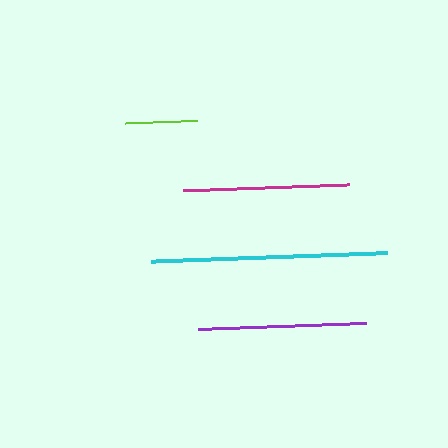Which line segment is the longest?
The cyan line is the longest at approximately 236 pixels.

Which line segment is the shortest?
The lime line is the shortest at approximately 72 pixels.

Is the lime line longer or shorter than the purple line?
The purple line is longer than the lime line.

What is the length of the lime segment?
The lime segment is approximately 72 pixels long.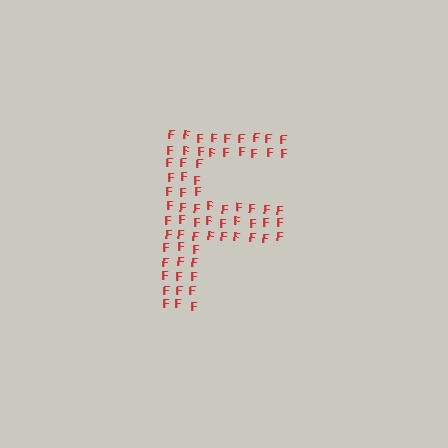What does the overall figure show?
The overall figure shows the letter F.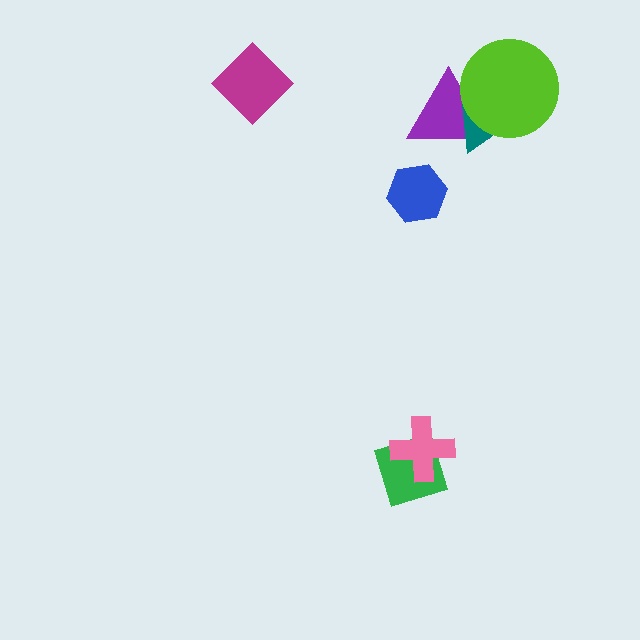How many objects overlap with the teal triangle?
2 objects overlap with the teal triangle.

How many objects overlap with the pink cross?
1 object overlaps with the pink cross.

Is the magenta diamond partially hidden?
No, no other shape covers it.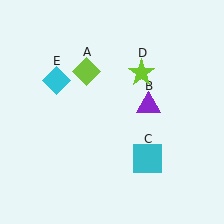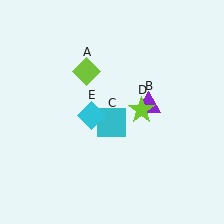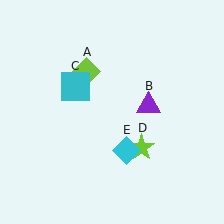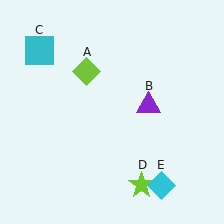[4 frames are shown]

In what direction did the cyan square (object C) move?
The cyan square (object C) moved up and to the left.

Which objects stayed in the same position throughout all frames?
Lime diamond (object A) and purple triangle (object B) remained stationary.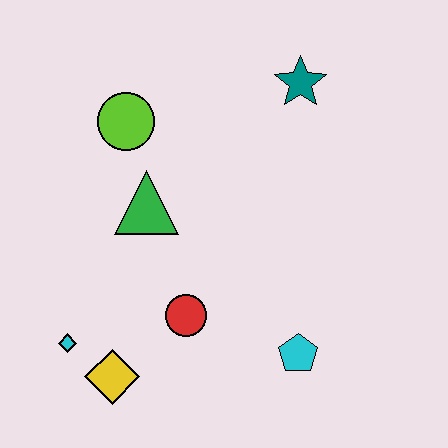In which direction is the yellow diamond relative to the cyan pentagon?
The yellow diamond is to the left of the cyan pentagon.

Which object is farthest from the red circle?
The teal star is farthest from the red circle.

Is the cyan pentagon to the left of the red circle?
No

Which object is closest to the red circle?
The yellow diamond is closest to the red circle.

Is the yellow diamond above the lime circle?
No